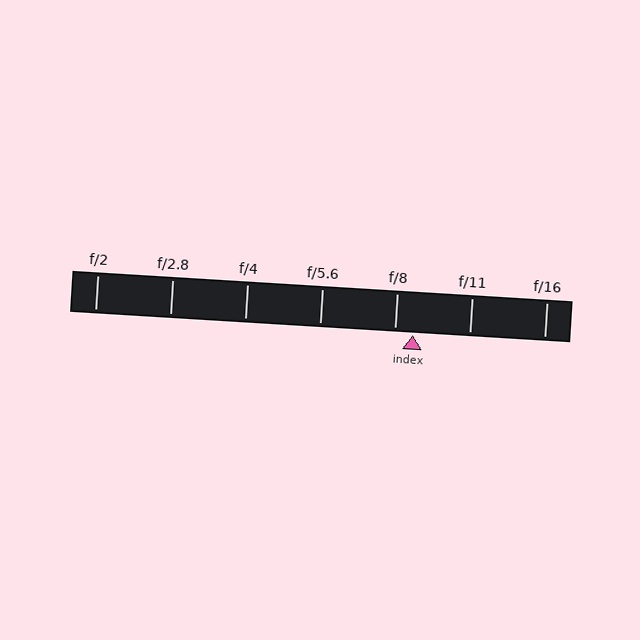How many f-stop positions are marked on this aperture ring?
There are 7 f-stop positions marked.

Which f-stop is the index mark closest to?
The index mark is closest to f/8.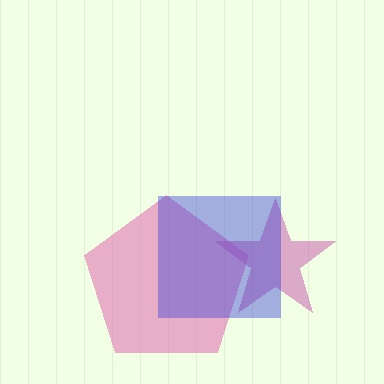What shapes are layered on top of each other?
The layered shapes are: a magenta star, a pink pentagon, a blue square.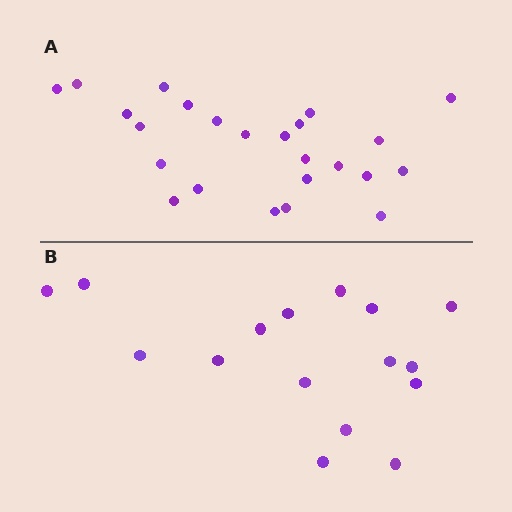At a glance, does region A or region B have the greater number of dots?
Region A (the top region) has more dots.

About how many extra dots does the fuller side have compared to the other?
Region A has roughly 8 or so more dots than region B.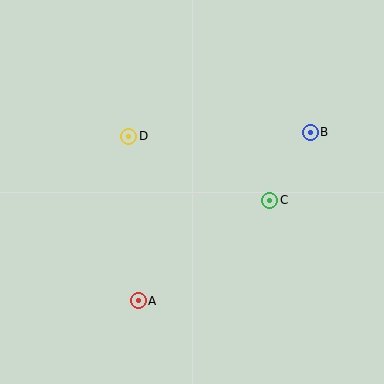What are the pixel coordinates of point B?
Point B is at (310, 132).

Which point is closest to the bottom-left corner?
Point A is closest to the bottom-left corner.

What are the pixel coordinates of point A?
Point A is at (138, 301).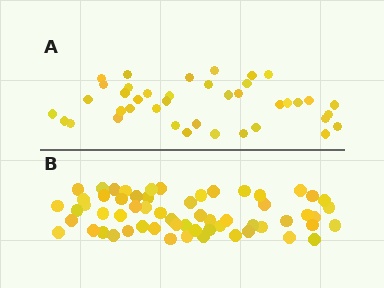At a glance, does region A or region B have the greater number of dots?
Region B (the bottom region) has more dots.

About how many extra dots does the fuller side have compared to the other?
Region B has approximately 20 more dots than region A.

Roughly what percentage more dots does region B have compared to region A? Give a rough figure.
About 50% more.